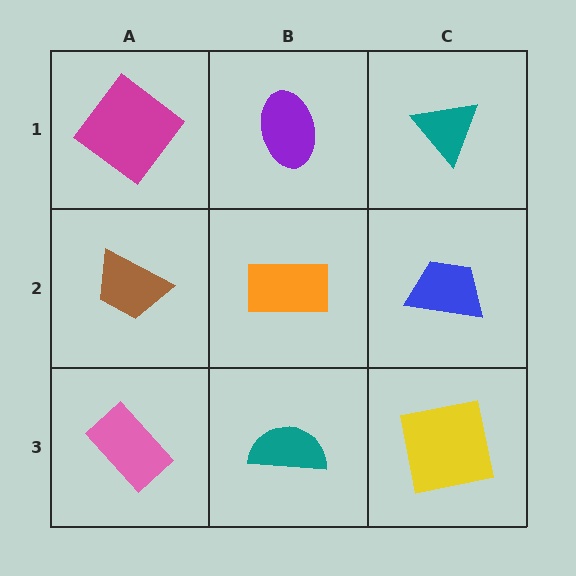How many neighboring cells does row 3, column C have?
2.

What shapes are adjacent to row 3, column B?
An orange rectangle (row 2, column B), a pink rectangle (row 3, column A), a yellow square (row 3, column C).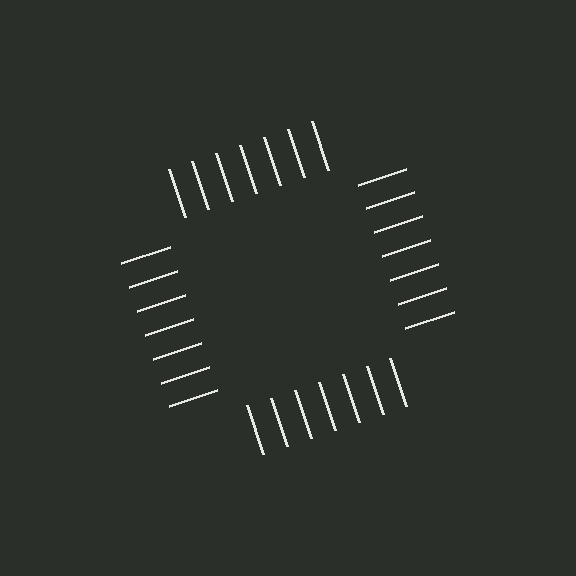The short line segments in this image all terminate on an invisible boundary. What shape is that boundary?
An illusory square — the line segments terminate on its edges but no continuous stroke is drawn.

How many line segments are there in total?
28 — 7 along each of the 4 edges.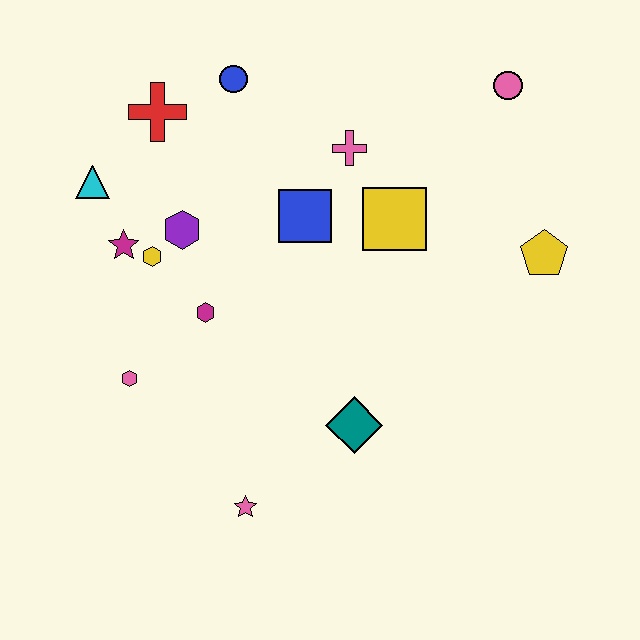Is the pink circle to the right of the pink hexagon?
Yes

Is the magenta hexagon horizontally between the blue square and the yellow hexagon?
Yes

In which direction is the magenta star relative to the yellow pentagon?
The magenta star is to the left of the yellow pentagon.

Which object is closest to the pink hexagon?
The magenta hexagon is closest to the pink hexagon.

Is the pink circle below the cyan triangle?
No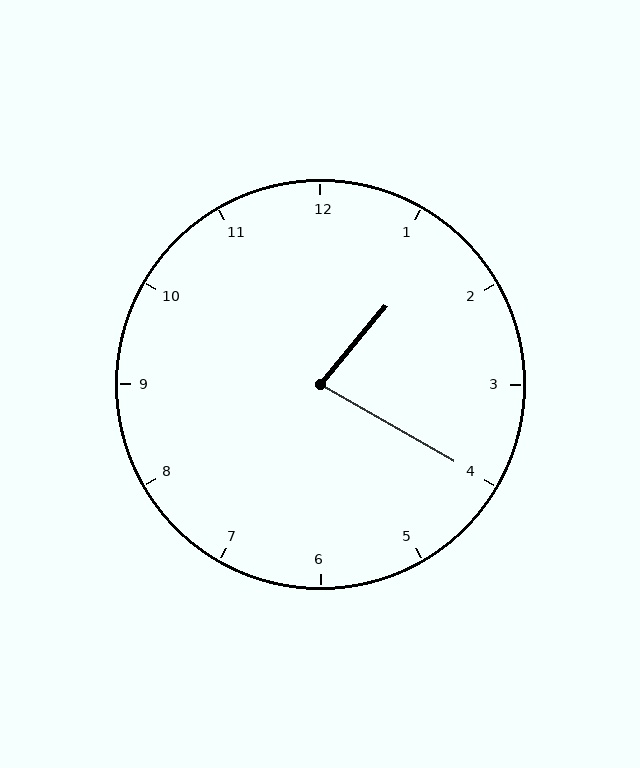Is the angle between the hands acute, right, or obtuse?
It is acute.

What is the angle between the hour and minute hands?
Approximately 80 degrees.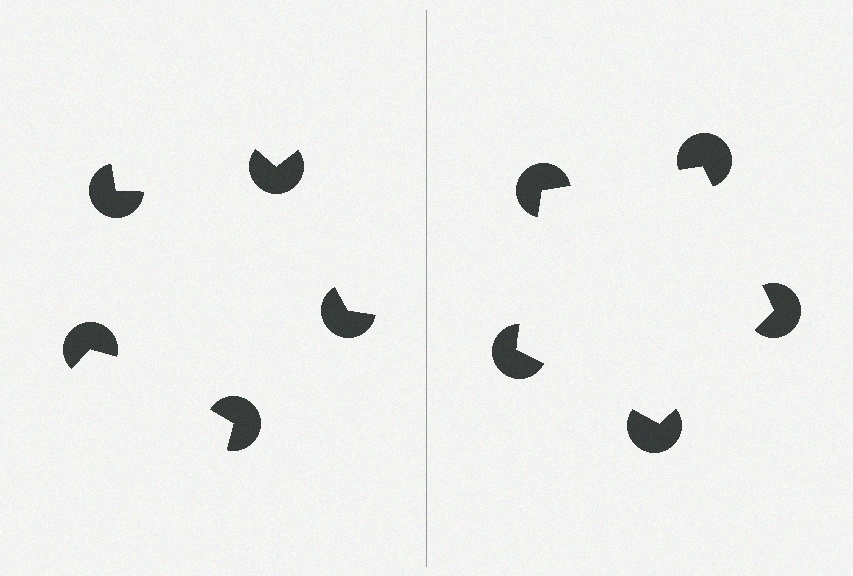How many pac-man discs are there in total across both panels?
10 — 5 on each side.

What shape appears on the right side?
An illusory pentagon.